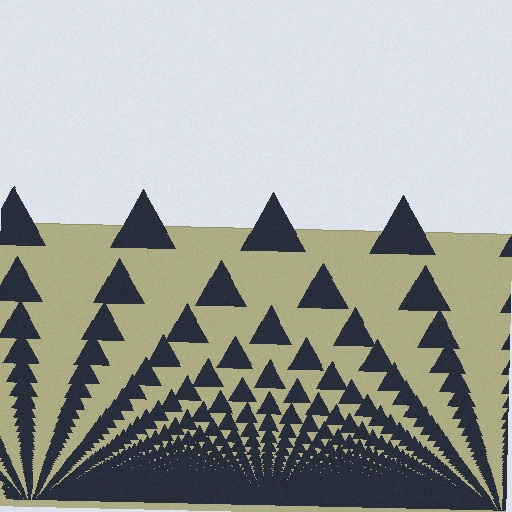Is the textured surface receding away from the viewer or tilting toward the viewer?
The surface appears to tilt toward the viewer. Texture elements get larger and sparser toward the top.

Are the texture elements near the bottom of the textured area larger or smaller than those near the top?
Smaller. The gradient is inverted — elements near the bottom are smaller and denser.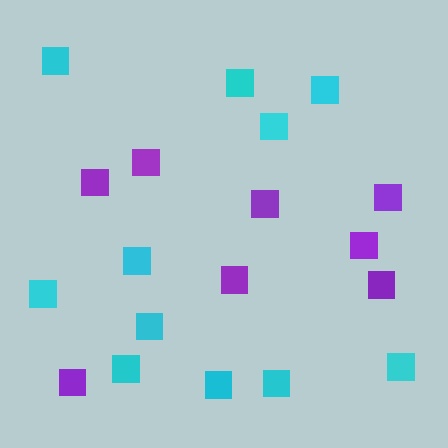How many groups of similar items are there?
There are 2 groups: one group of cyan squares (11) and one group of purple squares (8).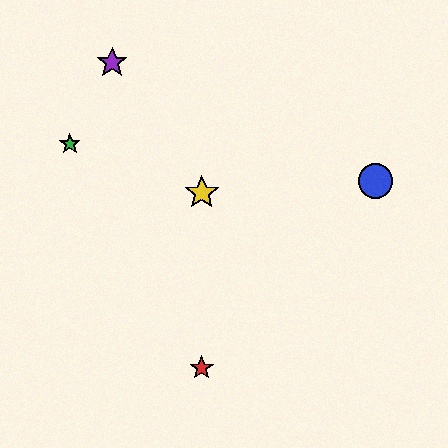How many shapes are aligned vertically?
2 shapes (the red star, the yellow star) are aligned vertically.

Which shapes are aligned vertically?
The red star, the yellow star are aligned vertically.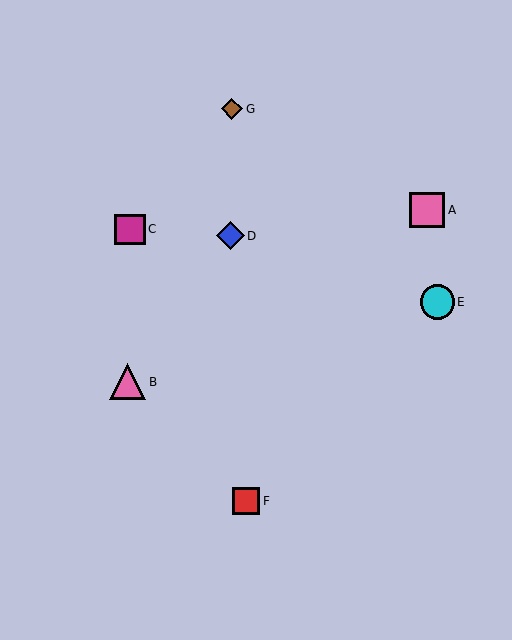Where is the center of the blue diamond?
The center of the blue diamond is at (230, 236).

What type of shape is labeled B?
Shape B is a pink triangle.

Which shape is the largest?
The pink triangle (labeled B) is the largest.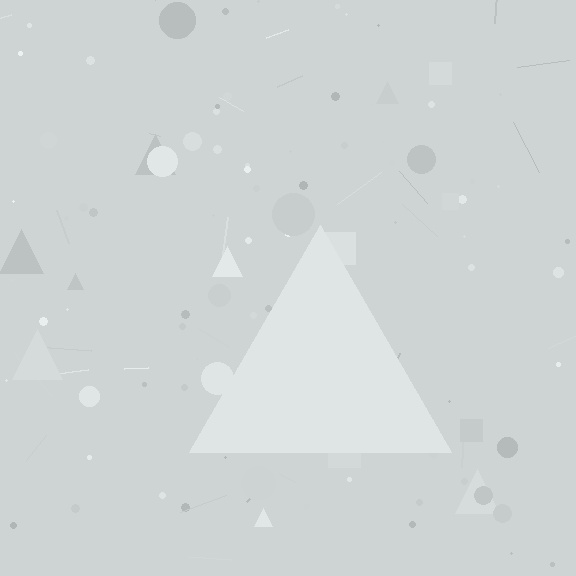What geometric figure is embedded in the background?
A triangle is embedded in the background.